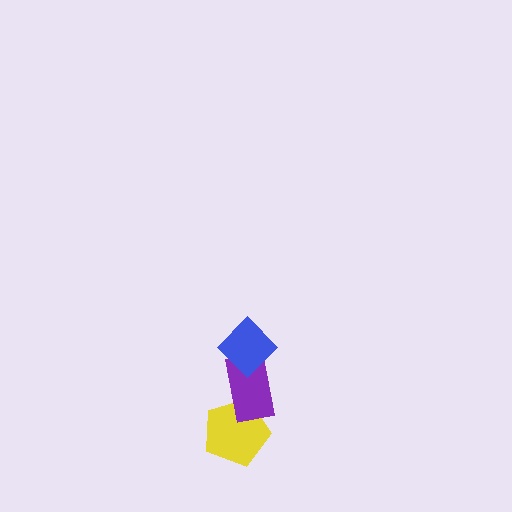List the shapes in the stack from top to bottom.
From top to bottom: the blue diamond, the purple rectangle, the yellow pentagon.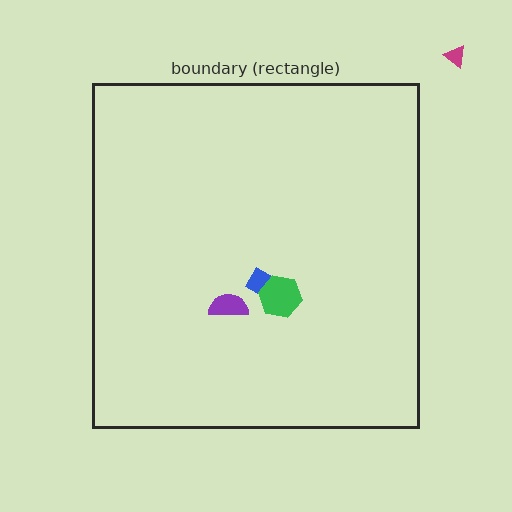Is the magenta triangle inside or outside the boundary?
Outside.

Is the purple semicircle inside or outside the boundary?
Inside.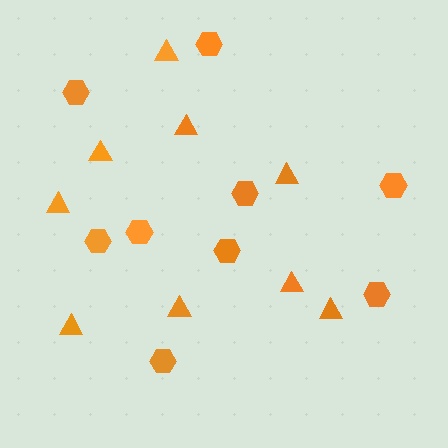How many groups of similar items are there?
There are 2 groups: one group of triangles (9) and one group of hexagons (9).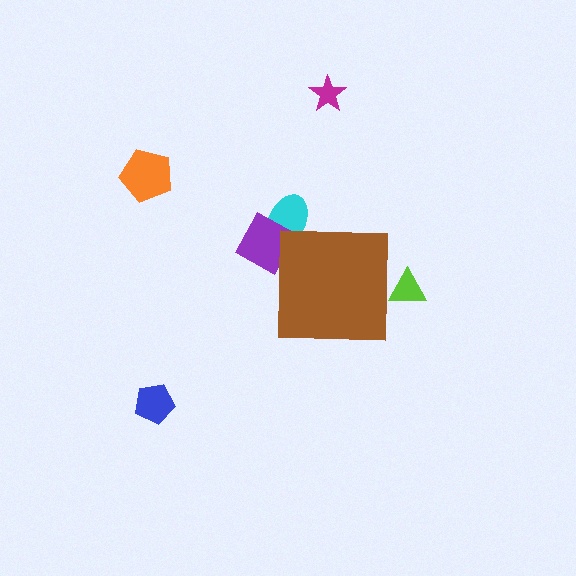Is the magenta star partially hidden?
No, the magenta star is fully visible.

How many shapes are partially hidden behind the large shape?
3 shapes are partially hidden.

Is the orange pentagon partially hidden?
No, the orange pentagon is fully visible.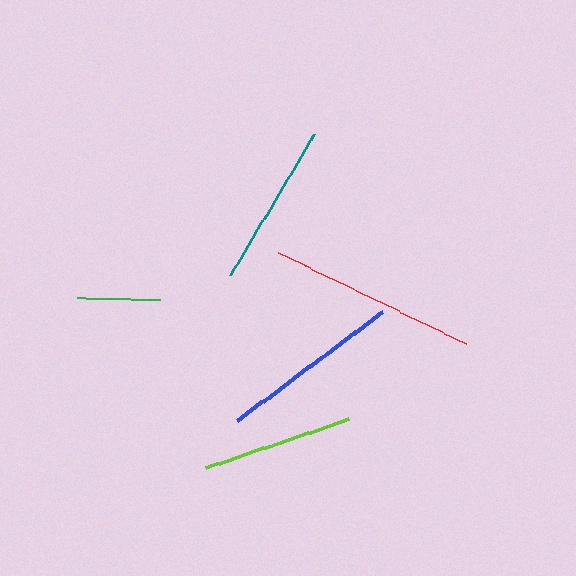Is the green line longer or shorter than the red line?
The red line is longer than the green line.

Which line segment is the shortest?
The green line is the shortest at approximately 84 pixels.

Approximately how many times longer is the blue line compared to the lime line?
The blue line is approximately 1.2 times the length of the lime line.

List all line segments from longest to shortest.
From longest to shortest: red, blue, teal, lime, green.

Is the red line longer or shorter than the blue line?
The red line is longer than the blue line.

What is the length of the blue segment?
The blue segment is approximately 181 pixels long.